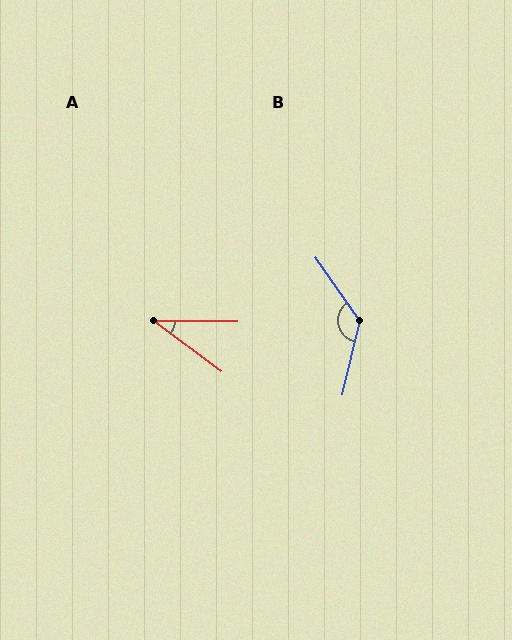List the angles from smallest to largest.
A (36°), B (132°).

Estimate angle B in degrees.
Approximately 132 degrees.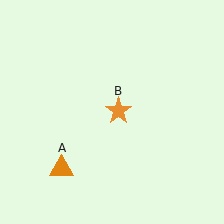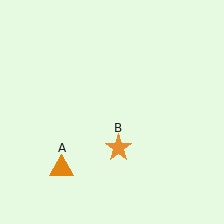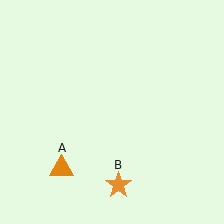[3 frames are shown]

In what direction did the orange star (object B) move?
The orange star (object B) moved down.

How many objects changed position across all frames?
1 object changed position: orange star (object B).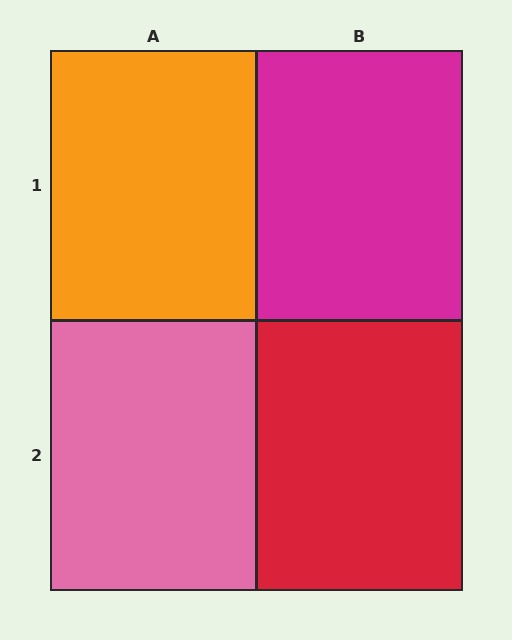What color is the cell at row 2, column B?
Red.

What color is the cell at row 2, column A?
Pink.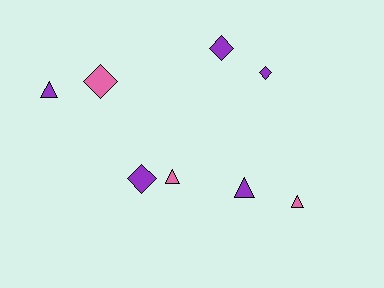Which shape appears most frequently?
Diamond, with 4 objects.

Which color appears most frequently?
Purple, with 5 objects.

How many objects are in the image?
There are 8 objects.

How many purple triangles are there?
There are 2 purple triangles.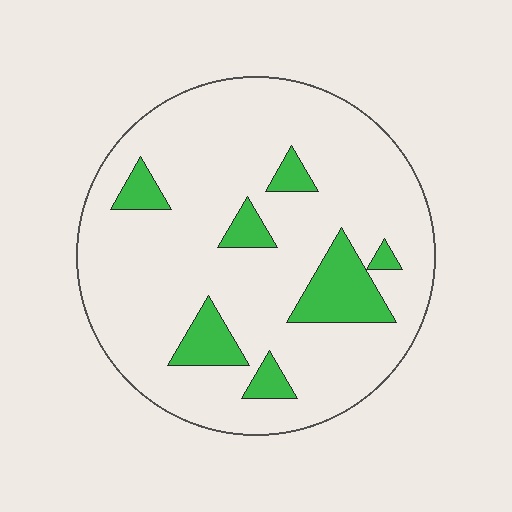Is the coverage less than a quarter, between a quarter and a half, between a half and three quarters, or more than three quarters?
Less than a quarter.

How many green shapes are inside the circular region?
7.